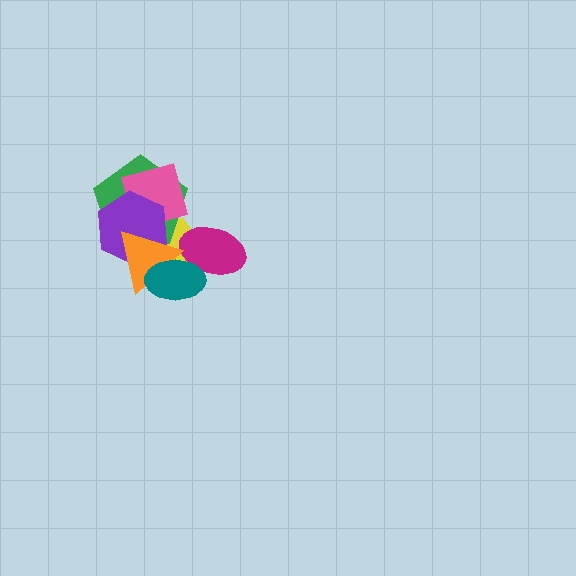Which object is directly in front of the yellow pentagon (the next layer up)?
The green pentagon is directly in front of the yellow pentagon.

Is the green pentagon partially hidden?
Yes, it is partially covered by another shape.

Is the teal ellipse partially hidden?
No, no other shape covers it.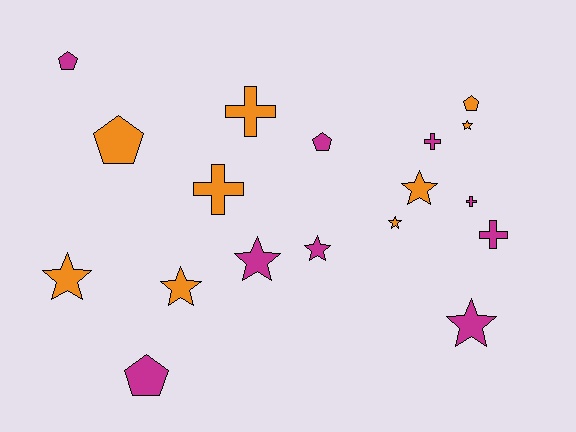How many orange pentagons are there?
There are 2 orange pentagons.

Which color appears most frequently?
Orange, with 9 objects.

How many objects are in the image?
There are 18 objects.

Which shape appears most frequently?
Star, with 8 objects.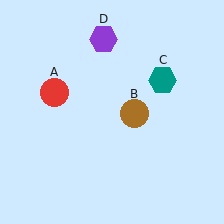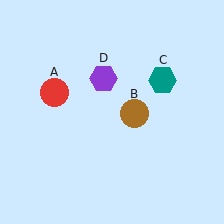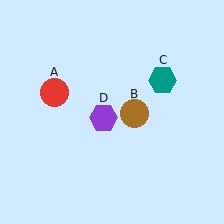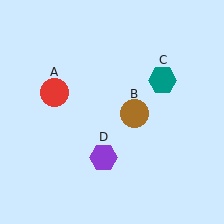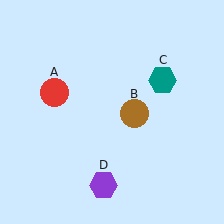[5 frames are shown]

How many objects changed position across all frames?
1 object changed position: purple hexagon (object D).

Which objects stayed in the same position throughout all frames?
Red circle (object A) and brown circle (object B) and teal hexagon (object C) remained stationary.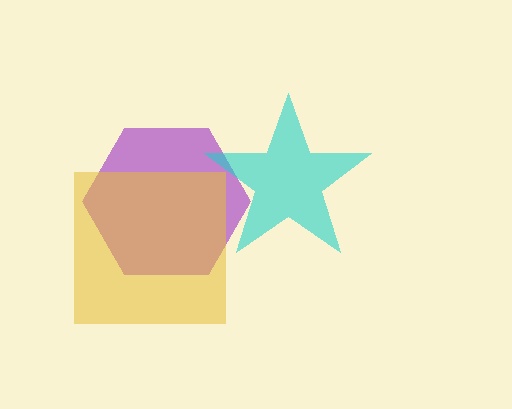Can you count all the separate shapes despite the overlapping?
Yes, there are 3 separate shapes.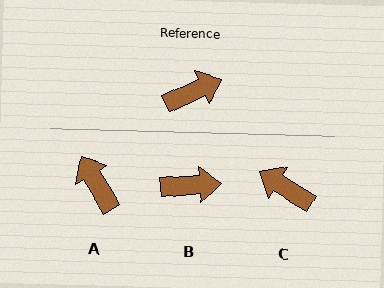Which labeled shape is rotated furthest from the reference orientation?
C, about 124 degrees away.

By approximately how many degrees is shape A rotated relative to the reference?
Approximately 96 degrees counter-clockwise.